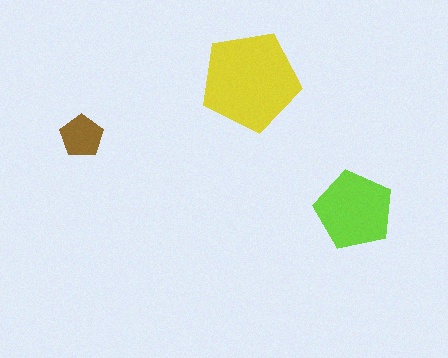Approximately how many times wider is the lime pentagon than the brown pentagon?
About 2 times wider.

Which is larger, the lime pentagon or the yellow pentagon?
The yellow one.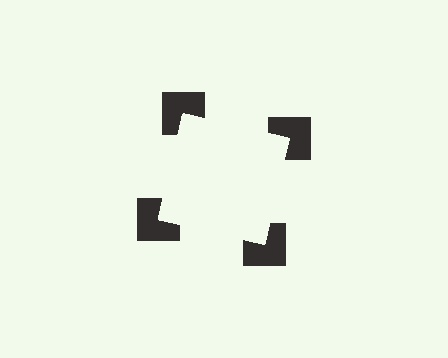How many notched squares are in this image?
There are 4 — one at each vertex of the illusory square.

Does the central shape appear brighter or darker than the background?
It typically appears slightly brighter than the background, even though no actual brightness change is drawn.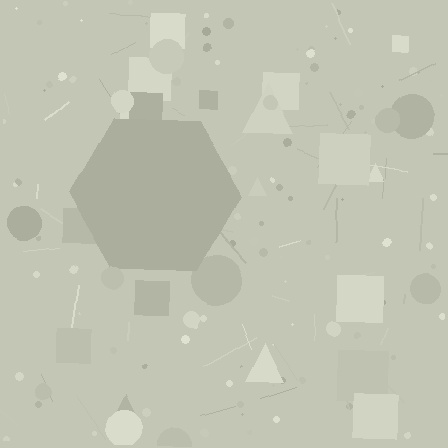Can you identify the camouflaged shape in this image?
The camouflaged shape is a hexagon.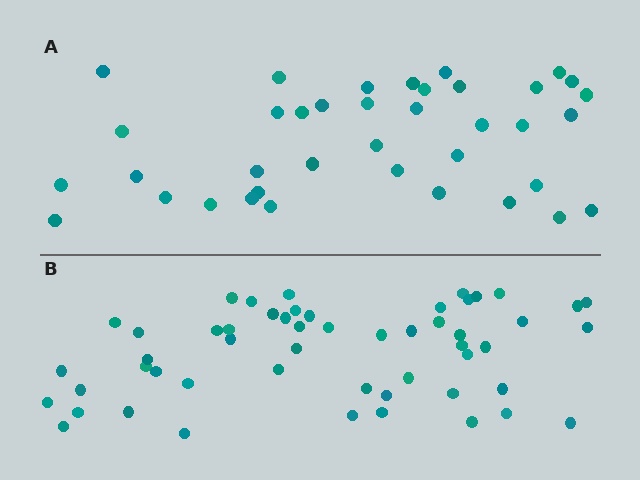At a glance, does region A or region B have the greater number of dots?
Region B (the bottom region) has more dots.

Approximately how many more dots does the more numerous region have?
Region B has approximately 15 more dots than region A.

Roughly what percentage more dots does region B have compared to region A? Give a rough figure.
About 40% more.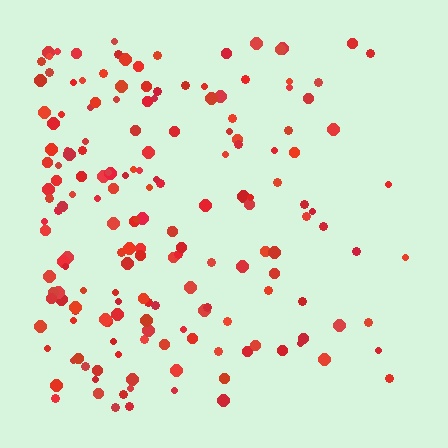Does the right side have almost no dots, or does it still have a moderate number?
Still a moderate number, just noticeably fewer than the left.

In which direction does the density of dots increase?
From right to left, with the left side densest.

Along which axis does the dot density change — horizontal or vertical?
Horizontal.